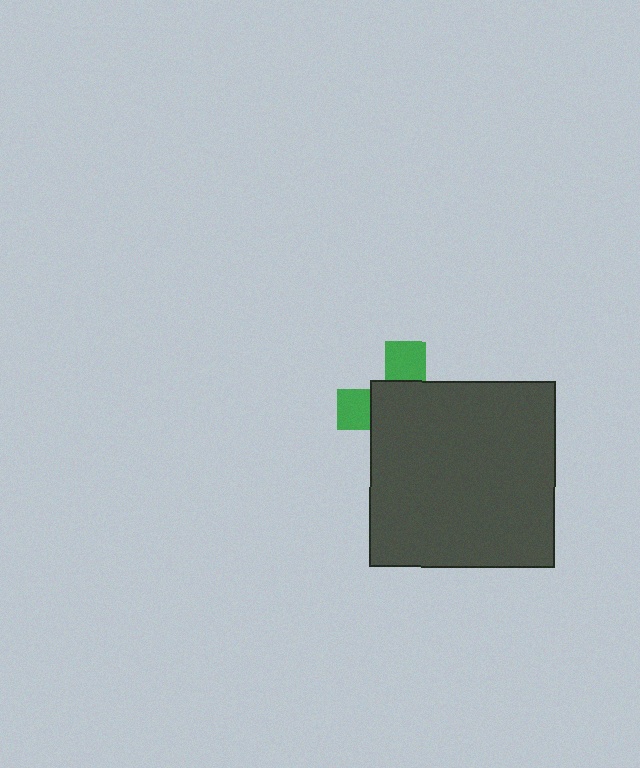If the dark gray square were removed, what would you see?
You would see the complete green cross.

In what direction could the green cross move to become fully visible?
The green cross could move toward the upper-left. That would shift it out from behind the dark gray square entirely.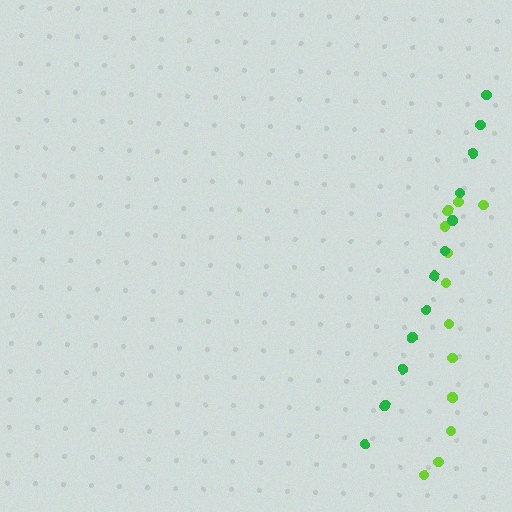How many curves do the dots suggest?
There are 2 distinct paths.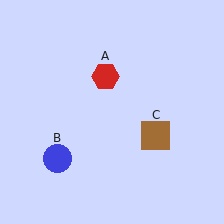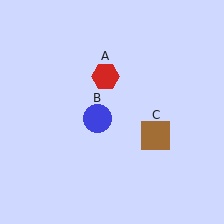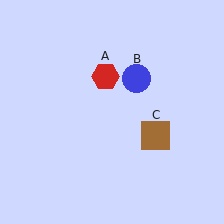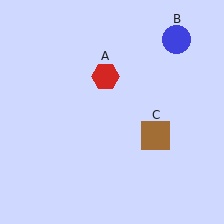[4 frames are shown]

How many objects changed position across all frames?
1 object changed position: blue circle (object B).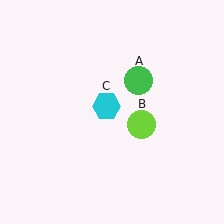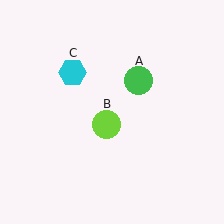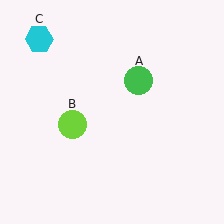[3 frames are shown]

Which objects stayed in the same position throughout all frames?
Green circle (object A) remained stationary.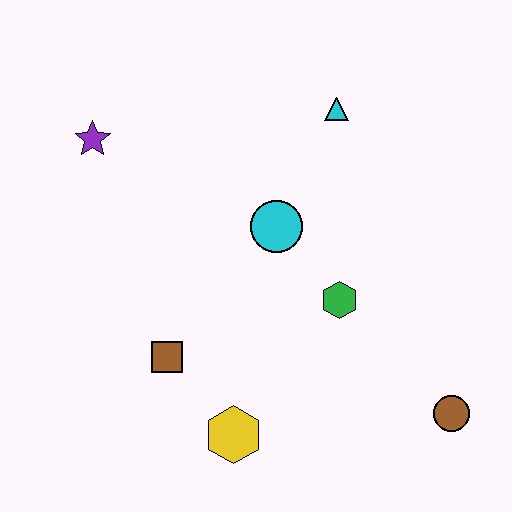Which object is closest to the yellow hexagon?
The brown square is closest to the yellow hexagon.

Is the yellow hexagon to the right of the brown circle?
No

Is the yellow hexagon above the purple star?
No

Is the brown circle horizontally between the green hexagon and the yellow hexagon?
No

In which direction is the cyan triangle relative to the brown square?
The cyan triangle is above the brown square.